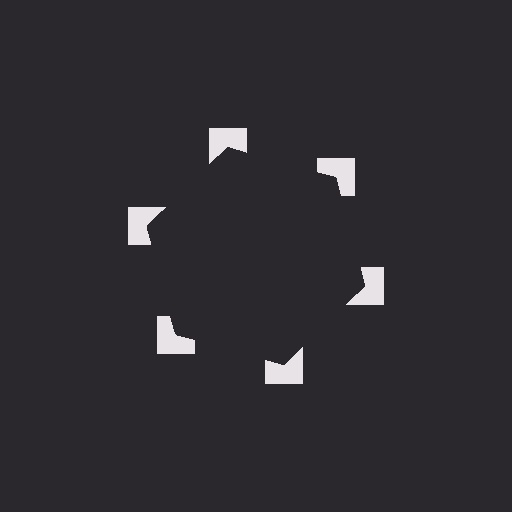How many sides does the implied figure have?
6 sides.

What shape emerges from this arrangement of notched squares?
An illusory hexagon — its edges are inferred from the aligned wedge cuts in the notched squares, not physically drawn.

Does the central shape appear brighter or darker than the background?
It typically appears slightly darker than the background, even though no actual brightness change is drawn.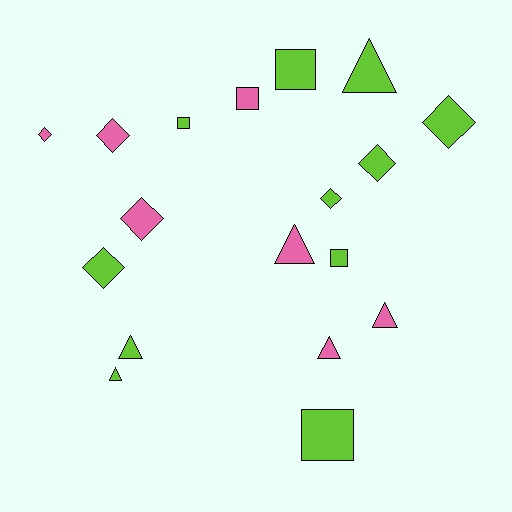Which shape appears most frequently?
Diamond, with 7 objects.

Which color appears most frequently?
Lime, with 11 objects.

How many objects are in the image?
There are 18 objects.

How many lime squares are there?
There are 4 lime squares.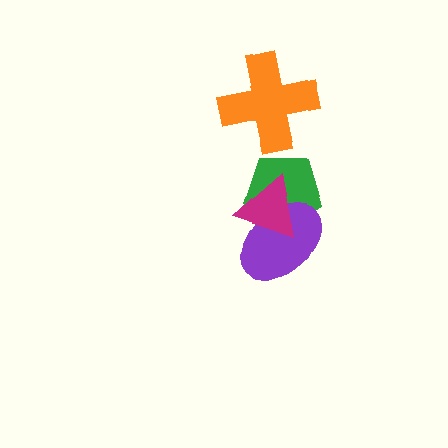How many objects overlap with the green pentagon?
2 objects overlap with the green pentagon.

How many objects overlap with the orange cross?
0 objects overlap with the orange cross.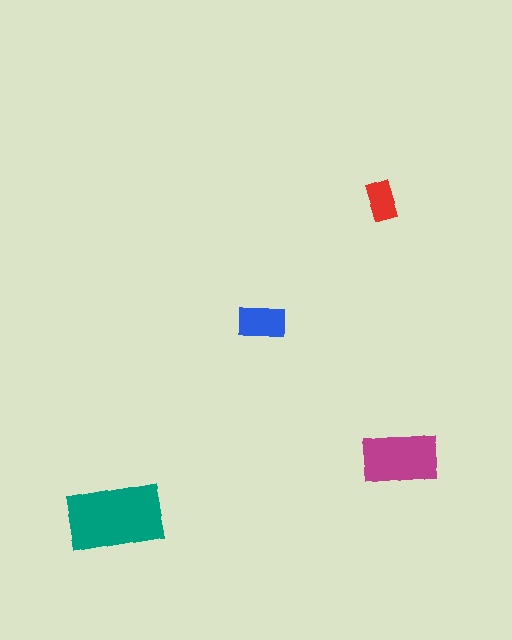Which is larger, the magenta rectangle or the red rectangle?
The magenta one.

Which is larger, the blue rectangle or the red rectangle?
The blue one.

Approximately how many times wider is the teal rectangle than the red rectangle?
About 2.5 times wider.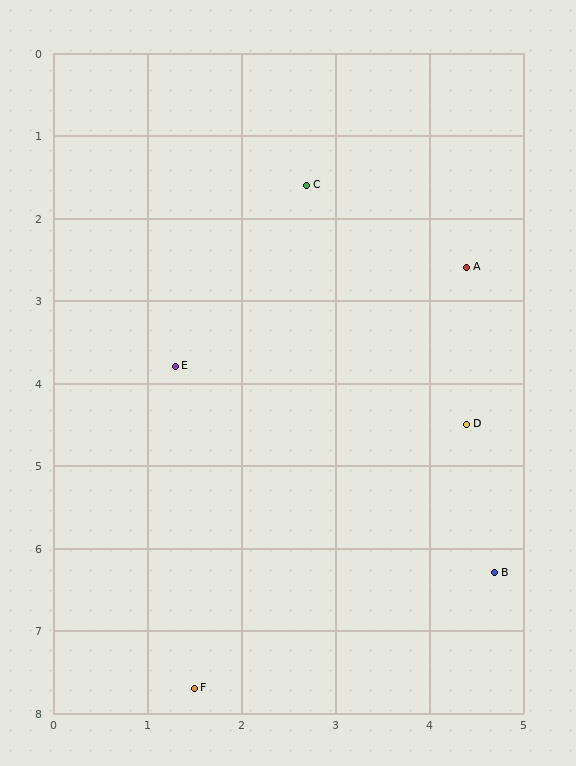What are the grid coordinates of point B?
Point B is at approximately (4.7, 6.3).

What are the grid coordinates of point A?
Point A is at approximately (4.4, 2.6).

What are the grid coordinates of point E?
Point E is at approximately (1.3, 3.8).